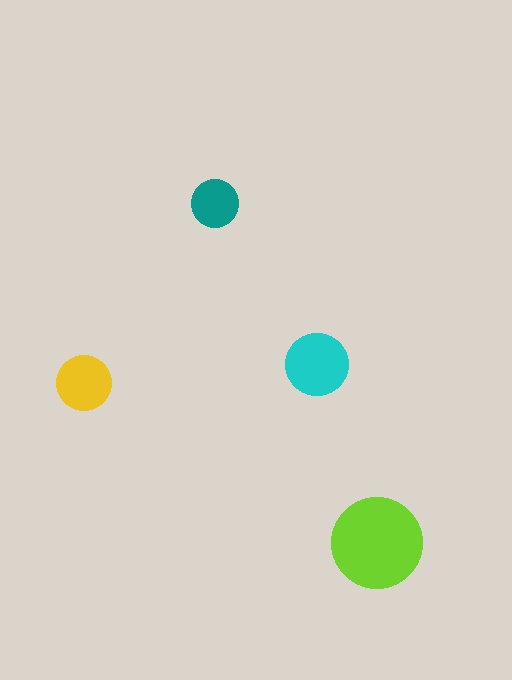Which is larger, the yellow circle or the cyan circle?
The cyan one.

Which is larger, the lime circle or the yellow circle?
The lime one.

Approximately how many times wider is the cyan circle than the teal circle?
About 1.5 times wider.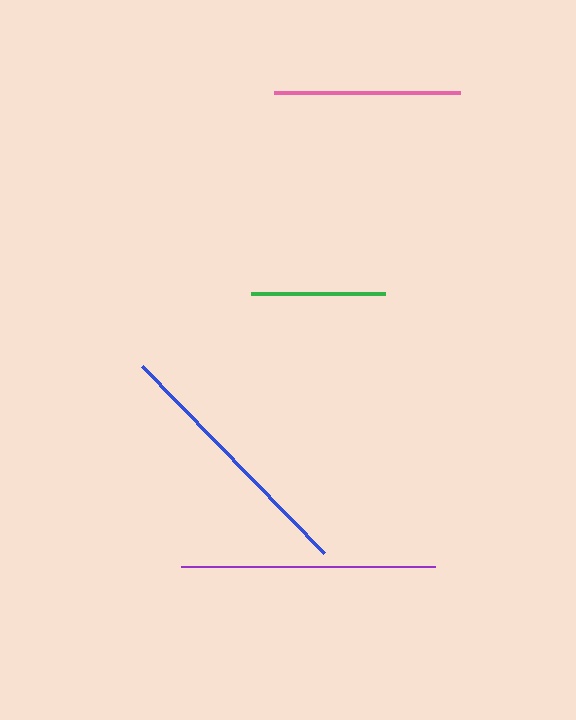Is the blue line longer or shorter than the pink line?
The blue line is longer than the pink line.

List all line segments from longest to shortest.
From longest to shortest: blue, purple, pink, green.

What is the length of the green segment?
The green segment is approximately 134 pixels long.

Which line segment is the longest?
The blue line is the longest at approximately 261 pixels.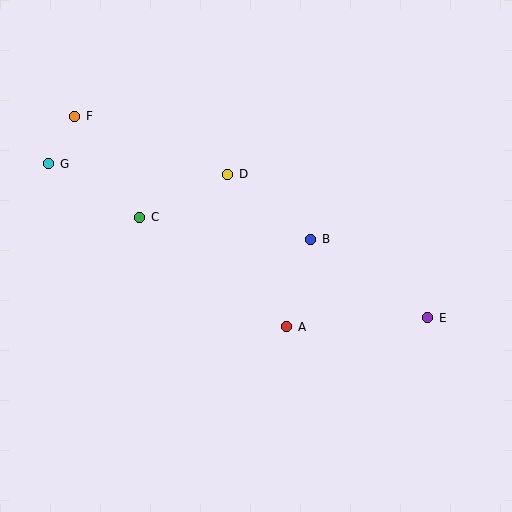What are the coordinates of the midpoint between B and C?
The midpoint between B and C is at (225, 228).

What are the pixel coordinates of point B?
Point B is at (311, 239).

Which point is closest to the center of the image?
Point B at (311, 239) is closest to the center.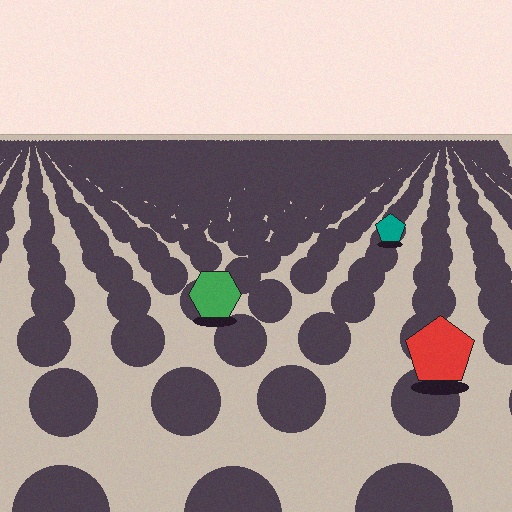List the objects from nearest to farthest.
From nearest to farthest: the red pentagon, the green hexagon, the teal pentagon.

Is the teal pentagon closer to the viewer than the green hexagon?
No. The green hexagon is closer — you can tell from the texture gradient: the ground texture is coarser near it.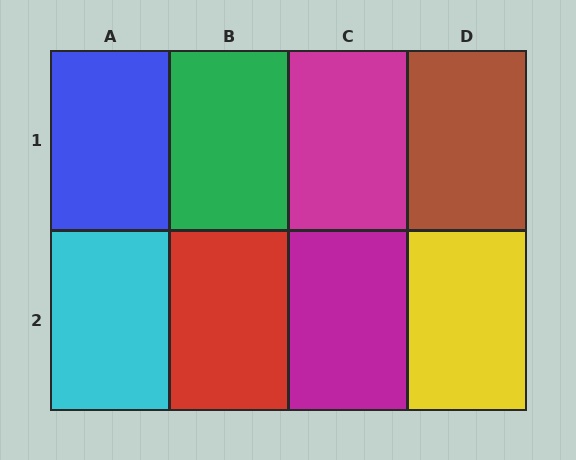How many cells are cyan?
1 cell is cyan.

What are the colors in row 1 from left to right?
Blue, green, magenta, brown.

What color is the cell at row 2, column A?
Cyan.